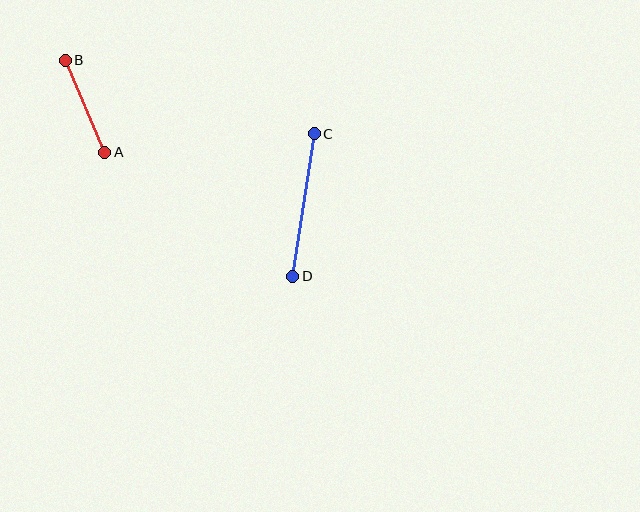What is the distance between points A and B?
The distance is approximately 100 pixels.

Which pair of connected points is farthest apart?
Points C and D are farthest apart.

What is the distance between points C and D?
The distance is approximately 144 pixels.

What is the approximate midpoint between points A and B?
The midpoint is at approximately (85, 106) pixels.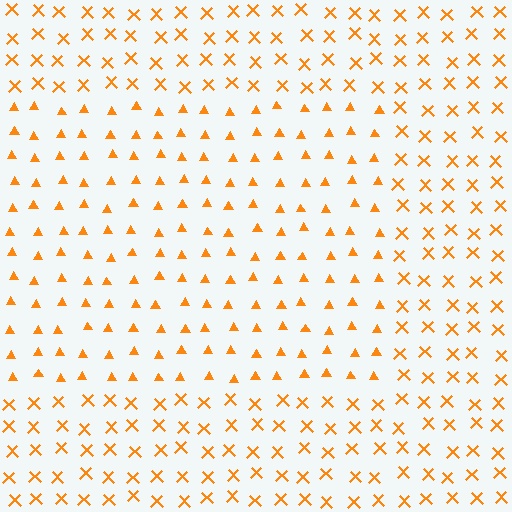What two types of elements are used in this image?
The image uses triangles inside the rectangle region and X marks outside it.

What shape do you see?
I see a rectangle.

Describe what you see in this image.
The image is filled with small orange elements arranged in a uniform grid. A rectangle-shaped region contains triangles, while the surrounding area contains X marks. The boundary is defined purely by the change in element shape.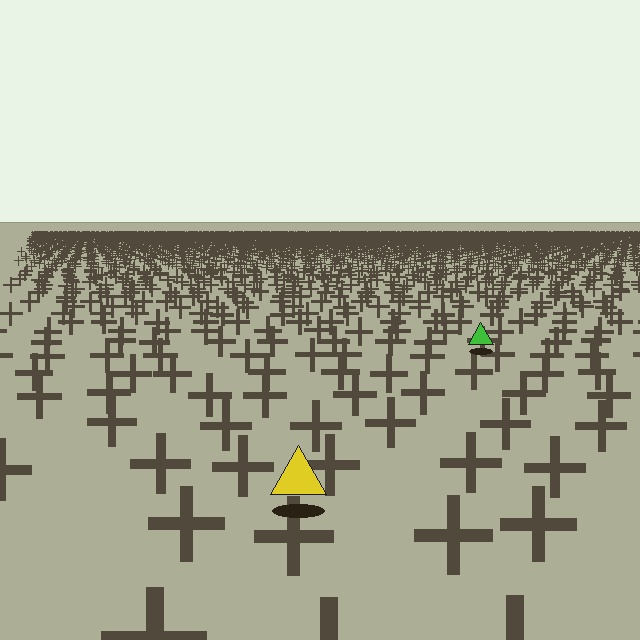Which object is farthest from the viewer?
The green triangle is farthest from the viewer. It appears smaller and the ground texture around it is denser.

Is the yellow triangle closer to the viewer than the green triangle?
Yes. The yellow triangle is closer — you can tell from the texture gradient: the ground texture is coarser near it.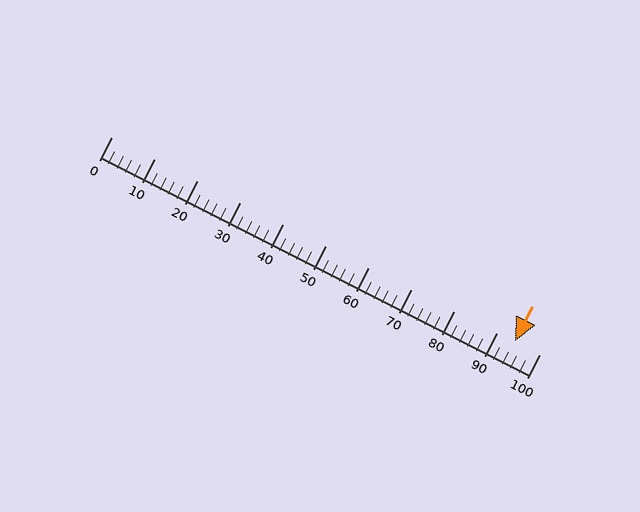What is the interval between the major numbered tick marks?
The major tick marks are spaced 10 units apart.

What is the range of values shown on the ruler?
The ruler shows values from 0 to 100.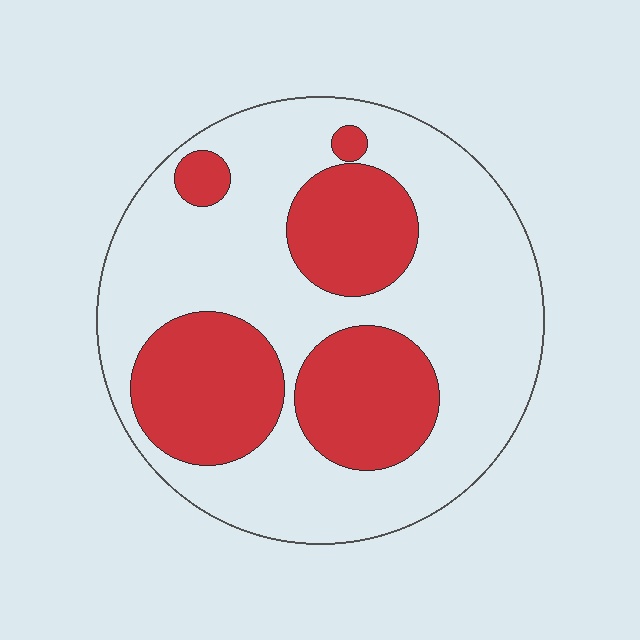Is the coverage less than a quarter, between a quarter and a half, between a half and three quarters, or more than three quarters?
Between a quarter and a half.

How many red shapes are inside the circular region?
5.